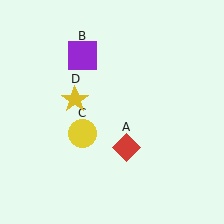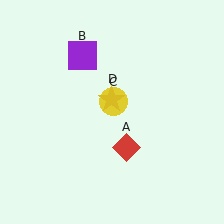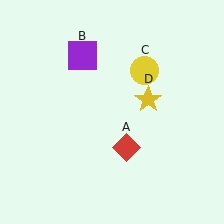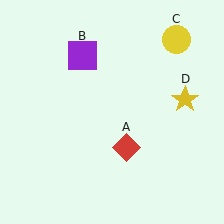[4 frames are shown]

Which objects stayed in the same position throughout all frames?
Red diamond (object A) and purple square (object B) remained stationary.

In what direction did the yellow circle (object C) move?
The yellow circle (object C) moved up and to the right.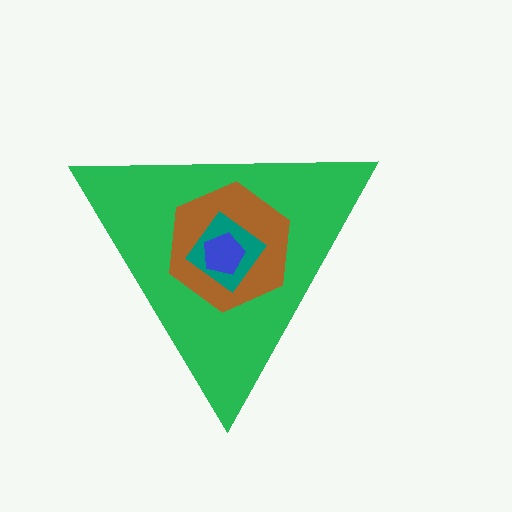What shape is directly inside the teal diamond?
The blue pentagon.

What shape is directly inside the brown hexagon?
The teal diamond.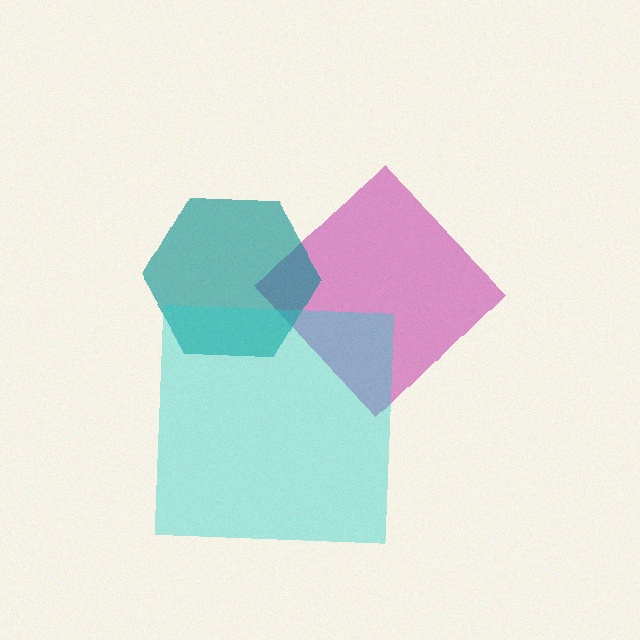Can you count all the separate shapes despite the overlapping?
Yes, there are 3 separate shapes.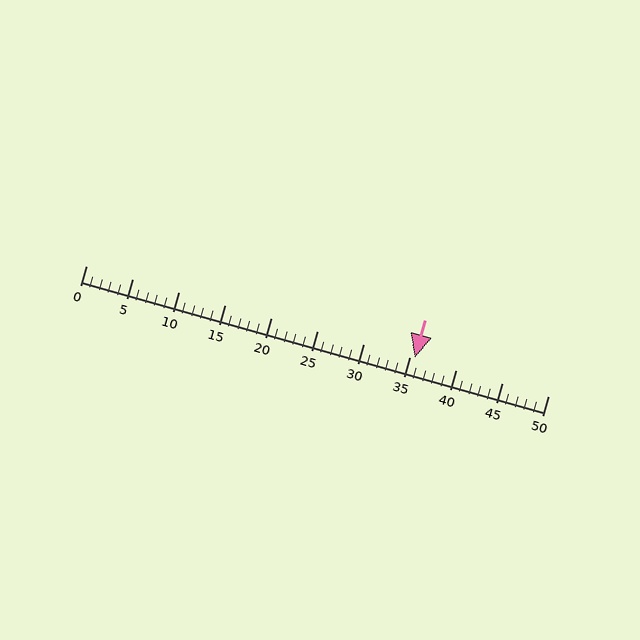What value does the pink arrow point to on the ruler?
The pink arrow points to approximately 36.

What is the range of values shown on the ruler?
The ruler shows values from 0 to 50.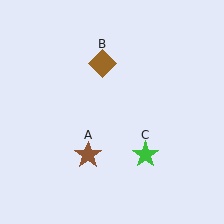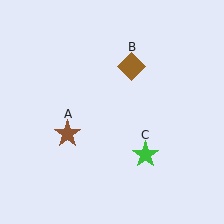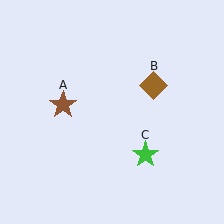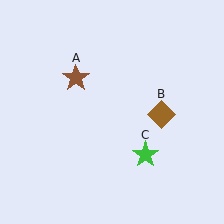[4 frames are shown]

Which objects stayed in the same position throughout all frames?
Green star (object C) remained stationary.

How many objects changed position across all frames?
2 objects changed position: brown star (object A), brown diamond (object B).